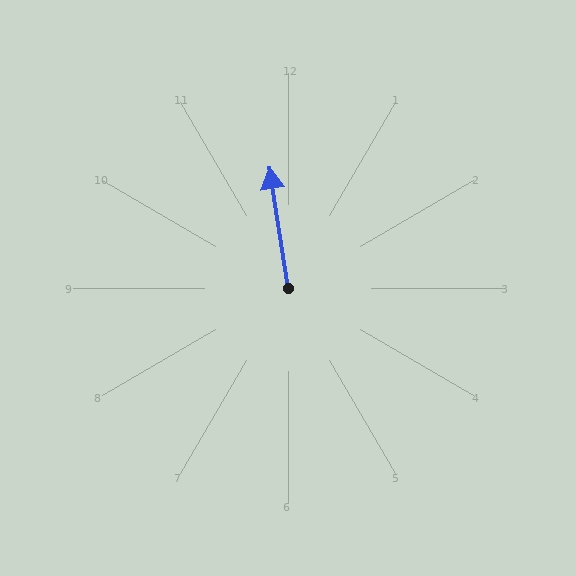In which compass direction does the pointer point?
North.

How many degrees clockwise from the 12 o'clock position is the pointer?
Approximately 351 degrees.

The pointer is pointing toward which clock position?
Roughly 12 o'clock.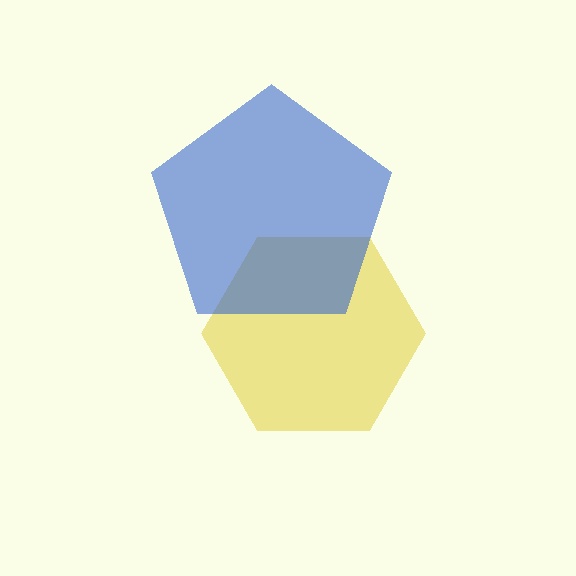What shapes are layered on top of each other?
The layered shapes are: a yellow hexagon, a blue pentagon.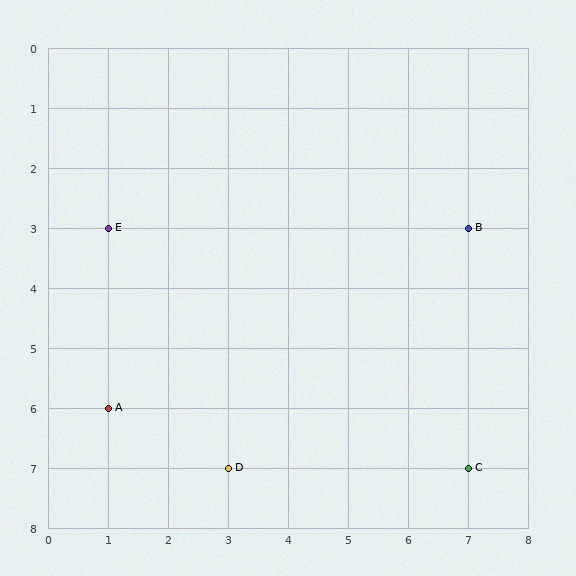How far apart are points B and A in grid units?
Points B and A are 6 columns and 3 rows apart (about 6.7 grid units diagonally).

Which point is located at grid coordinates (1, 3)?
Point E is at (1, 3).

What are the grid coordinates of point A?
Point A is at grid coordinates (1, 6).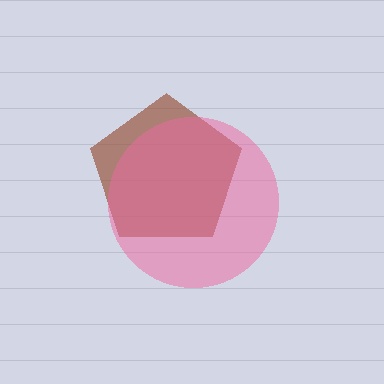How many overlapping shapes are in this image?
There are 2 overlapping shapes in the image.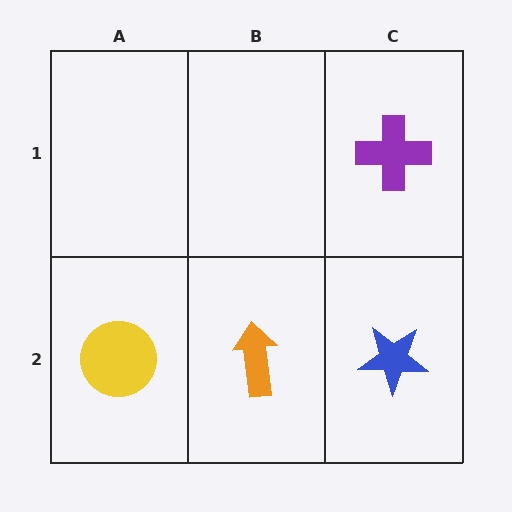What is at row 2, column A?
A yellow circle.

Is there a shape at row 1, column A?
No, that cell is empty.